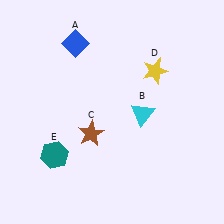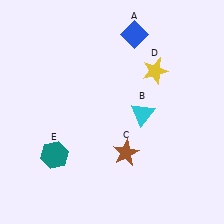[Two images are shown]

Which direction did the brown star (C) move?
The brown star (C) moved right.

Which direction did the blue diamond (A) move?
The blue diamond (A) moved right.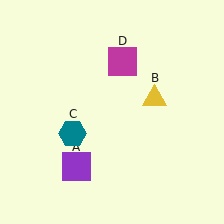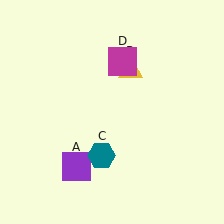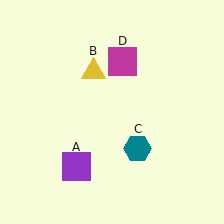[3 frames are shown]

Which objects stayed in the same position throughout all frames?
Purple square (object A) and magenta square (object D) remained stationary.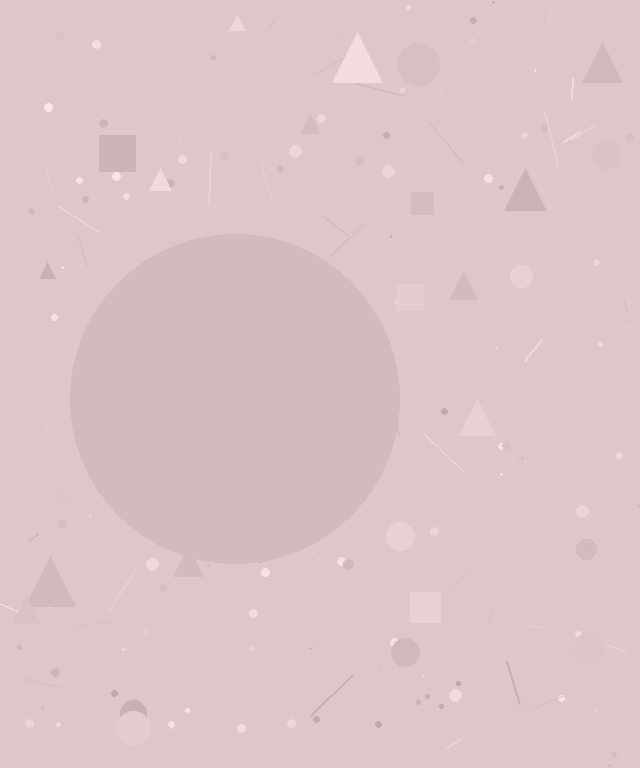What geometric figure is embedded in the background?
A circle is embedded in the background.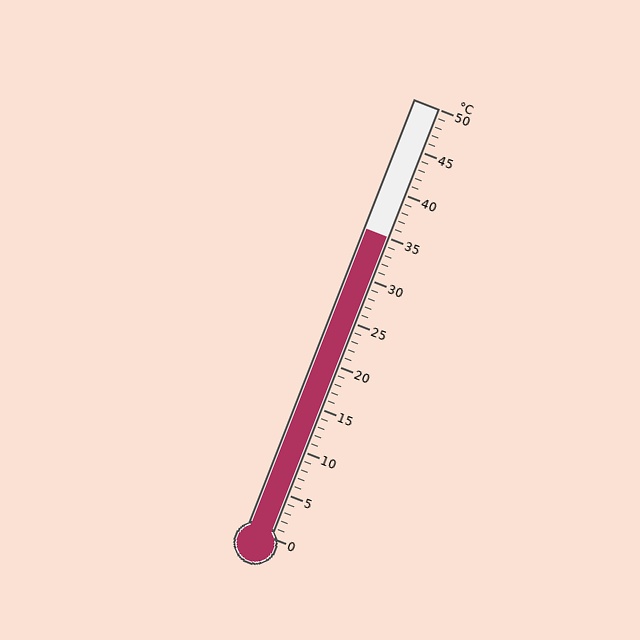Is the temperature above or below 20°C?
The temperature is above 20°C.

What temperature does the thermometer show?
The thermometer shows approximately 35°C.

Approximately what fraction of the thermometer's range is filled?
The thermometer is filled to approximately 70% of its range.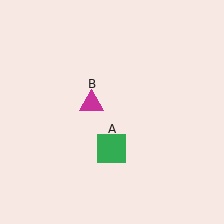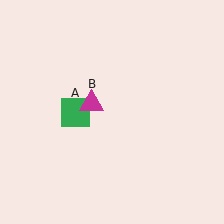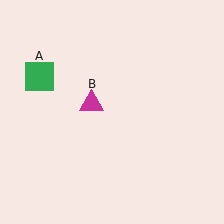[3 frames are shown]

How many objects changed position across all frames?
1 object changed position: green square (object A).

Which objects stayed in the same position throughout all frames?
Magenta triangle (object B) remained stationary.